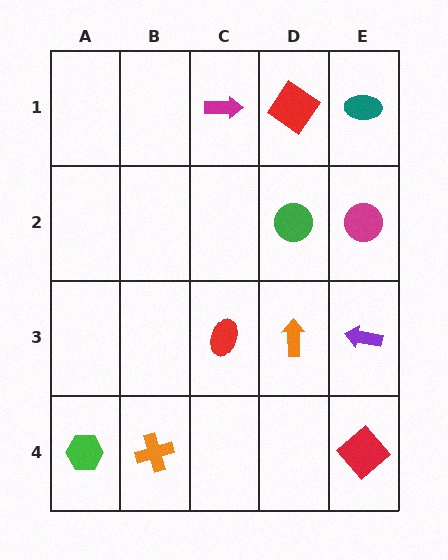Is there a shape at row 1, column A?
No, that cell is empty.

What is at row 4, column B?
An orange cross.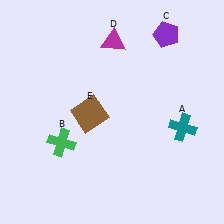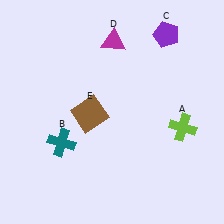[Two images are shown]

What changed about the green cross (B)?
In Image 1, B is green. In Image 2, it changed to teal.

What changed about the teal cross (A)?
In Image 1, A is teal. In Image 2, it changed to lime.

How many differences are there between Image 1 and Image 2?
There are 2 differences between the two images.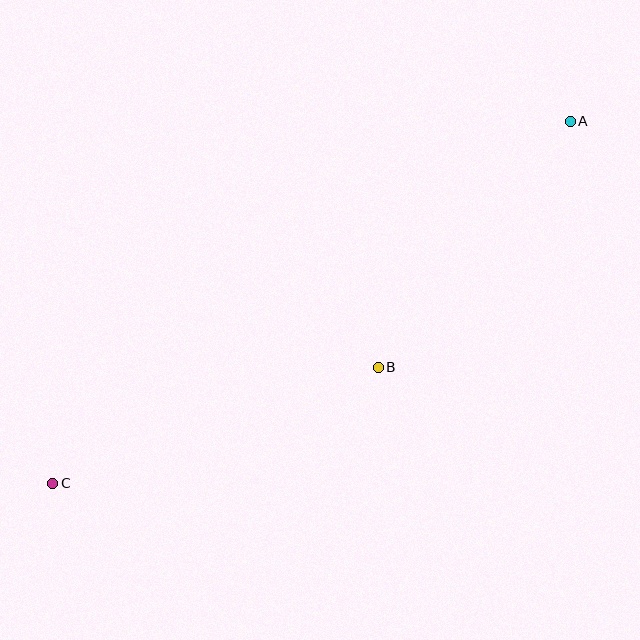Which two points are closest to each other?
Points A and B are closest to each other.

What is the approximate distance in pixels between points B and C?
The distance between B and C is approximately 346 pixels.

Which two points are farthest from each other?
Points A and C are farthest from each other.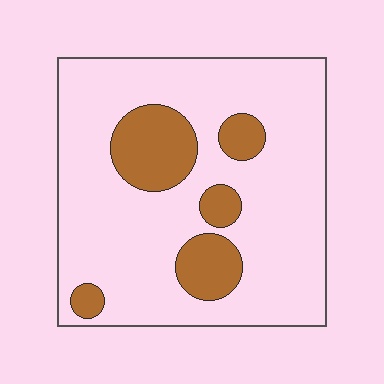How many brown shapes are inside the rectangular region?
5.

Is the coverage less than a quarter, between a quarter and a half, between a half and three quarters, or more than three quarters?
Less than a quarter.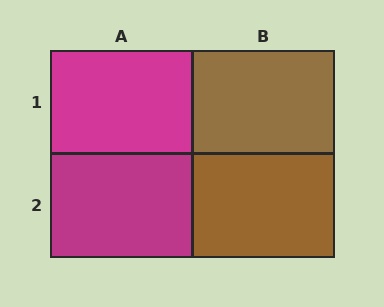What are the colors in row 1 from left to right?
Magenta, brown.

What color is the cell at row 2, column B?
Brown.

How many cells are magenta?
2 cells are magenta.